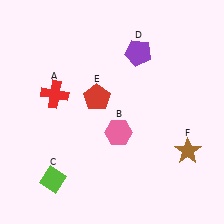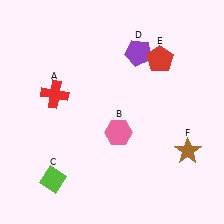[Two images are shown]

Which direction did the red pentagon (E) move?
The red pentagon (E) moved right.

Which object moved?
The red pentagon (E) moved right.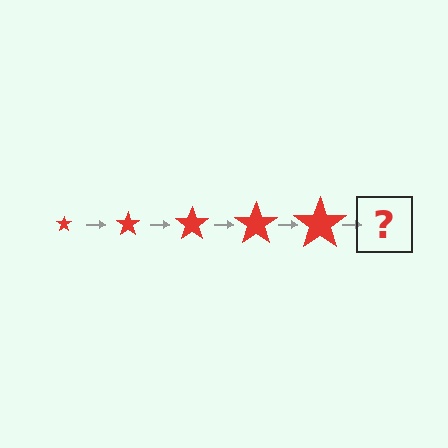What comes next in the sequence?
The next element should be a red star, larger than the previous one.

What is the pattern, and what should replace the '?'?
The pattern is that the star gets progressively larger each step. The '?' should be a red star, larger than the previous one.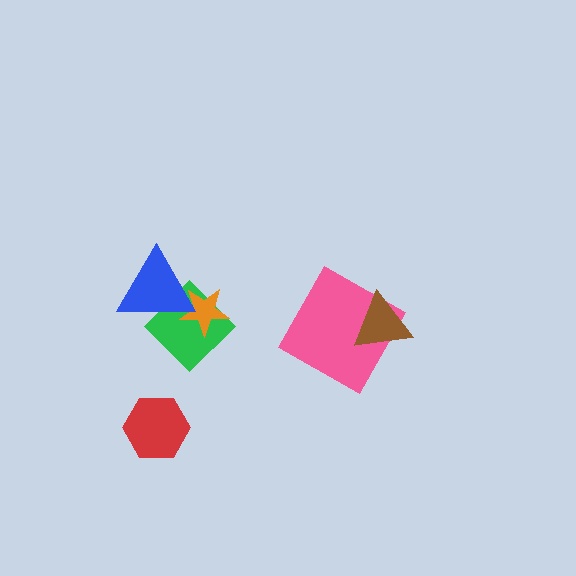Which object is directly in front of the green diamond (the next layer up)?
The orange star is directly in front of the green diamond.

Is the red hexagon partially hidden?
No, no other shape covers it.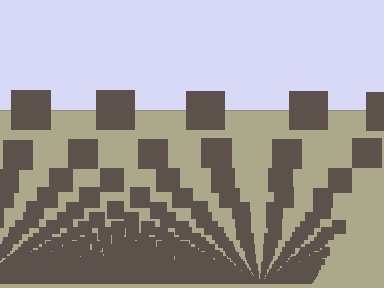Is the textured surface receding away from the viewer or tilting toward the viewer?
The surface appears to tilt toward the viewer. Texture elements get larger and sparser toward the top.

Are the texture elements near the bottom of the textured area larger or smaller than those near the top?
Smaller. The gradient is inverted — elements near the bottom are smaller and denser.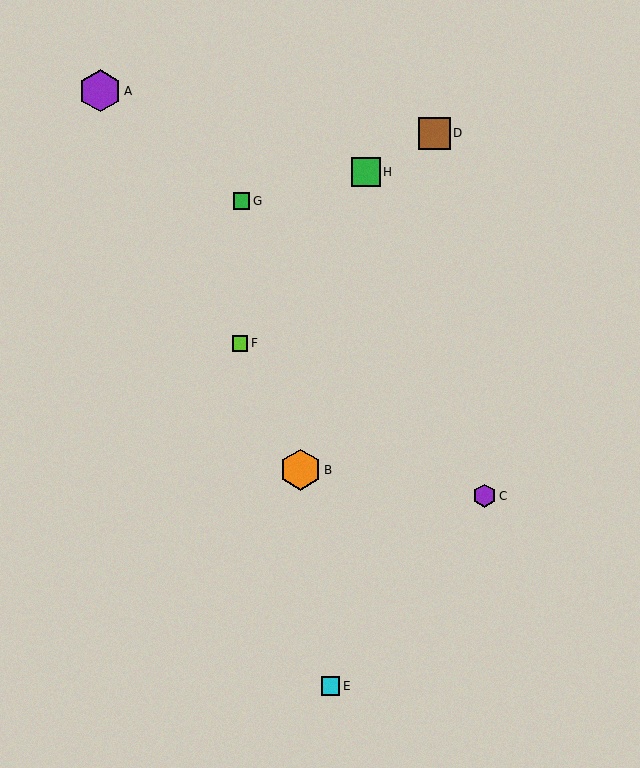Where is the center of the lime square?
The center of the lime square is at (240, 343).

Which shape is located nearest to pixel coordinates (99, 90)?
The purple hexagon (labeled A) at (100, 91) is nearest to that location.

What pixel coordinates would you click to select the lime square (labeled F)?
Click at (240, 343) to select the lime square F.